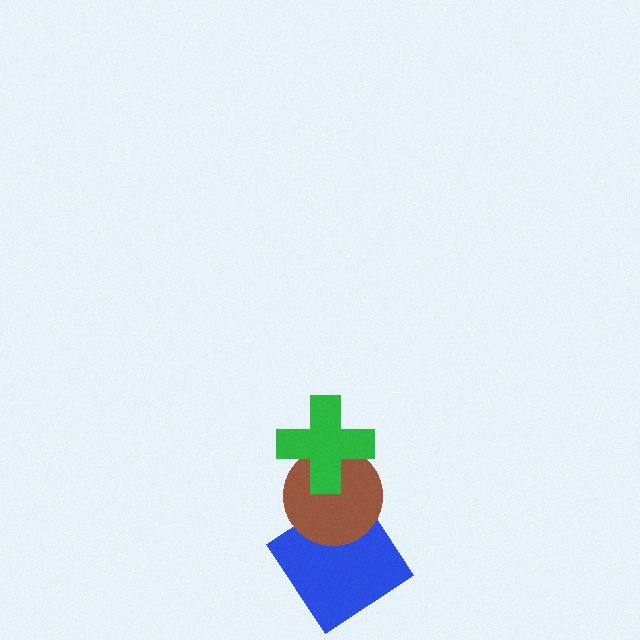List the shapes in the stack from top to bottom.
From top to bottom: the green cross, the brown circle, the blue diamond.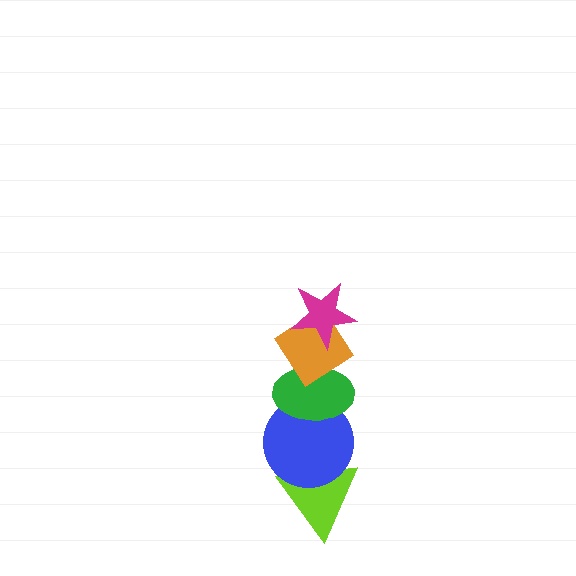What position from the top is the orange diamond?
The orange diamond is 2nd from the top.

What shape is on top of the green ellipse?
The orange diamond is on top of the green ellipse.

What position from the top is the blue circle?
The blue circle is 4th from the top.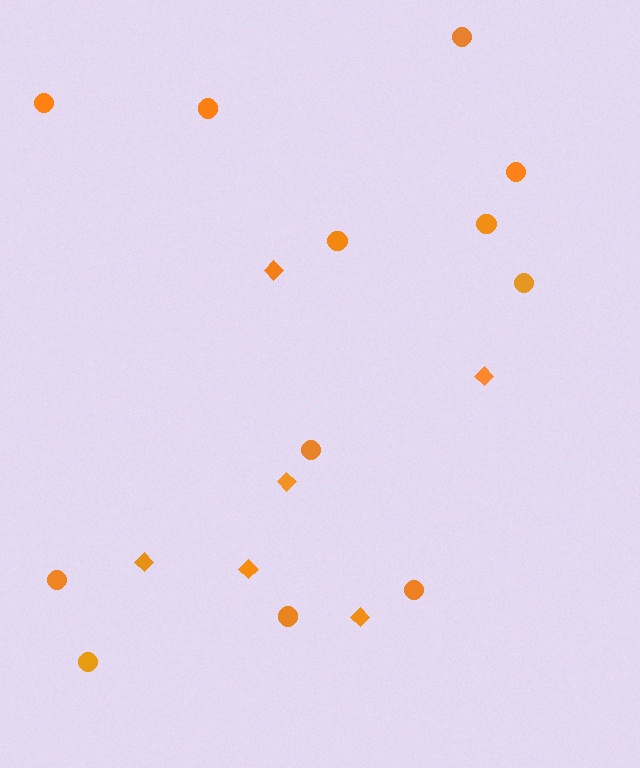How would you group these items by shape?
There are 2 groups: one group of circles (12) and one group of diamonds (6).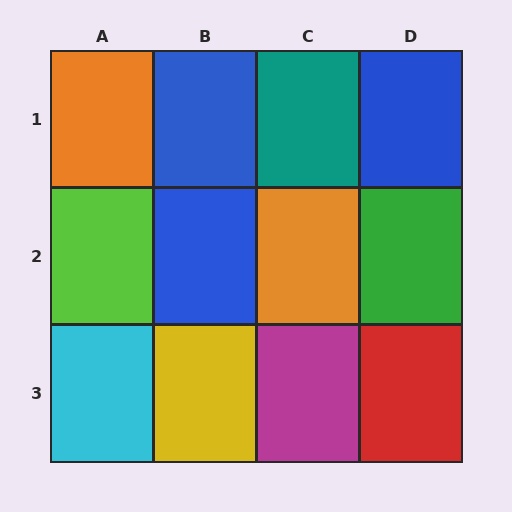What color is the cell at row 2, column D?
Green.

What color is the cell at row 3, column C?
Magenta.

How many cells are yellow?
1 cell is yellow.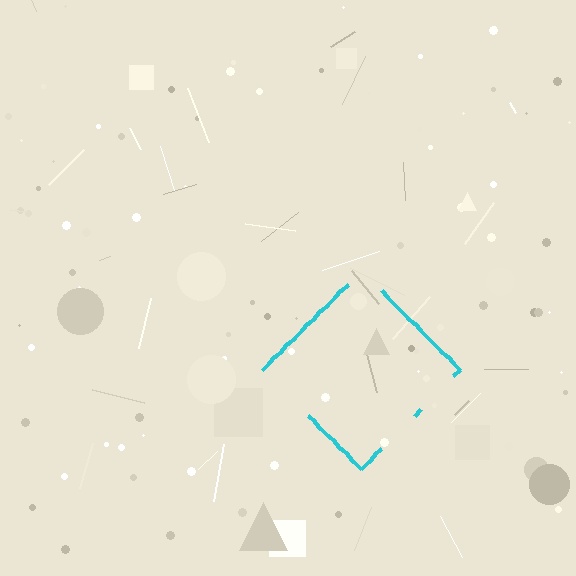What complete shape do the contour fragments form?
The contour fragments form a diamond.